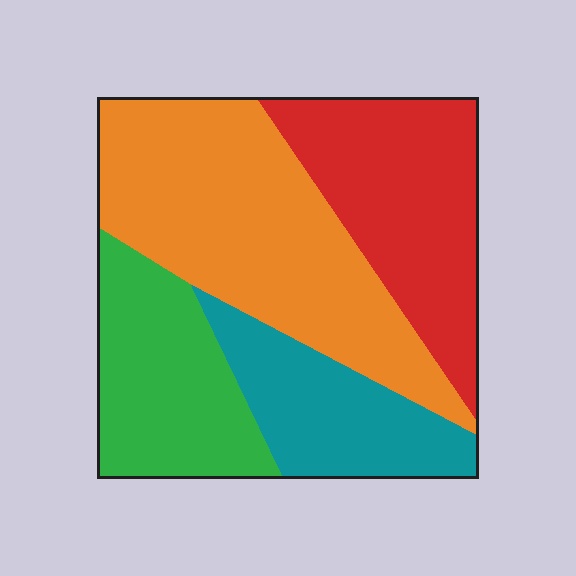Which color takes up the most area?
Orange, at roughly 35%.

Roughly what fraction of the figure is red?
Red takes up about one quarter (1/4) of the figure.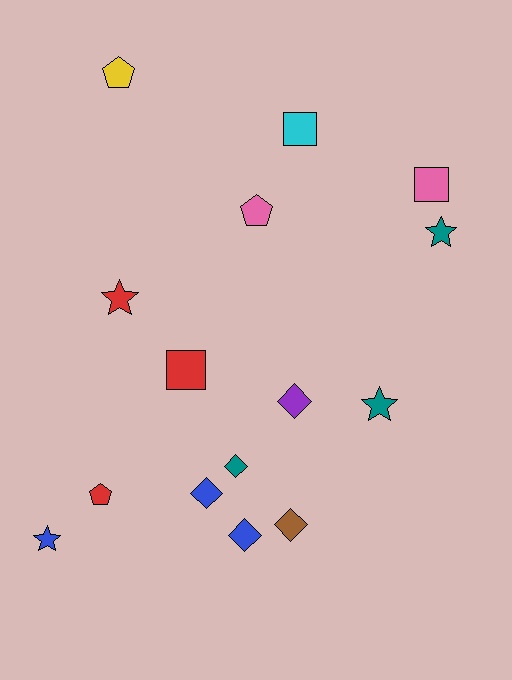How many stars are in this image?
There are 4 stars.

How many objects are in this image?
There are 15 objects.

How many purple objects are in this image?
There is 1 purple object.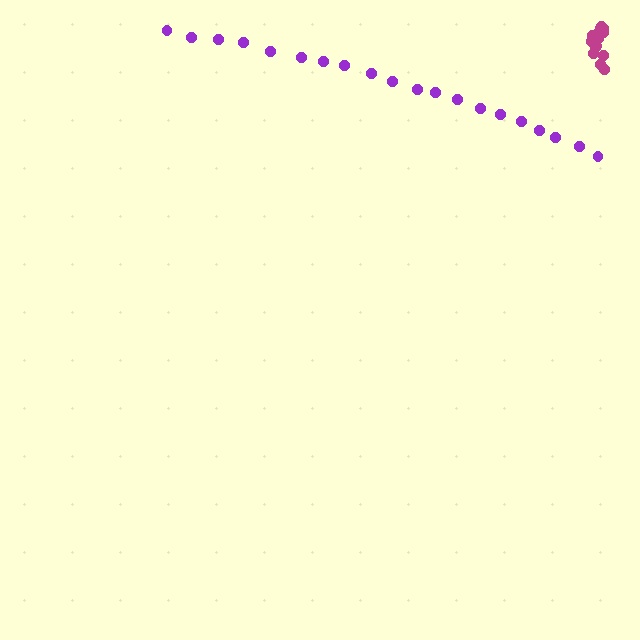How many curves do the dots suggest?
There are 2 distinct paths.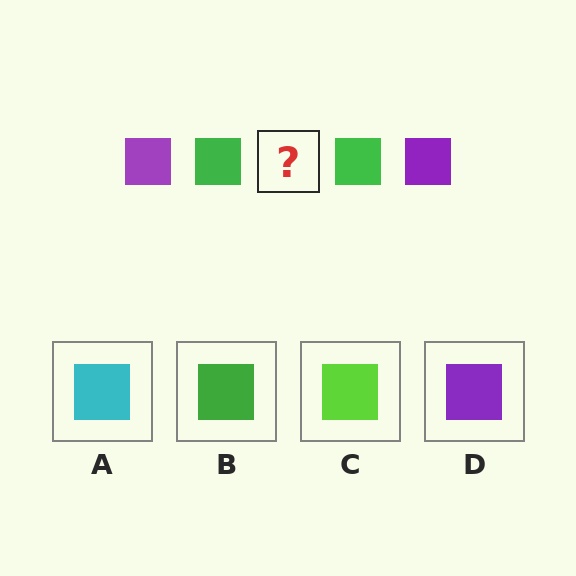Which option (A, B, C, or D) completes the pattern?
D.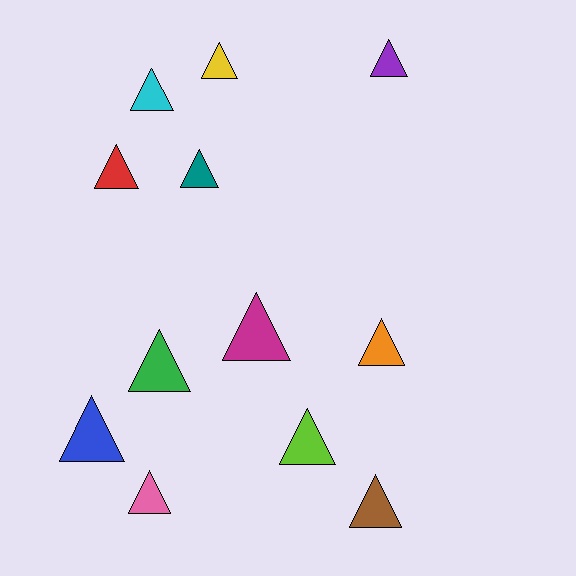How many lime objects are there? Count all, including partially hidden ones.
There is 1 lime object.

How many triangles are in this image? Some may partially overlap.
There are 12 triangles.